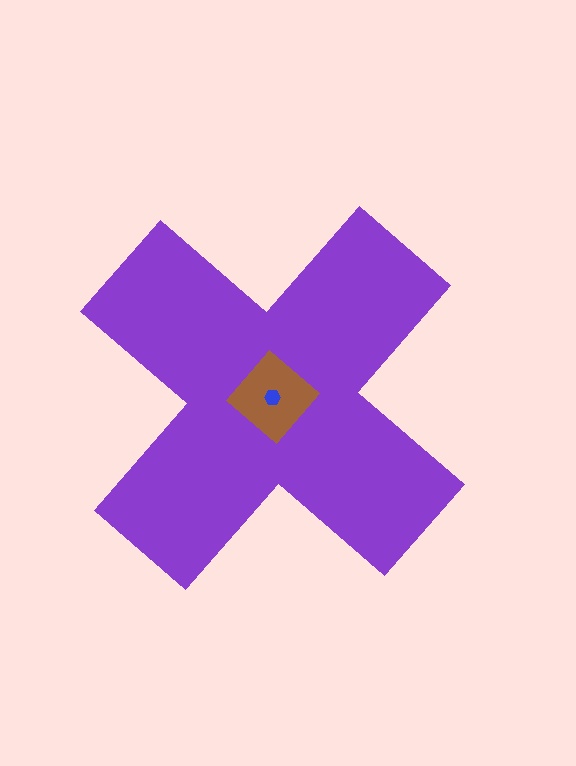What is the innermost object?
The blue hexagon.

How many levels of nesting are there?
3.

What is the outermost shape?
The purple cross.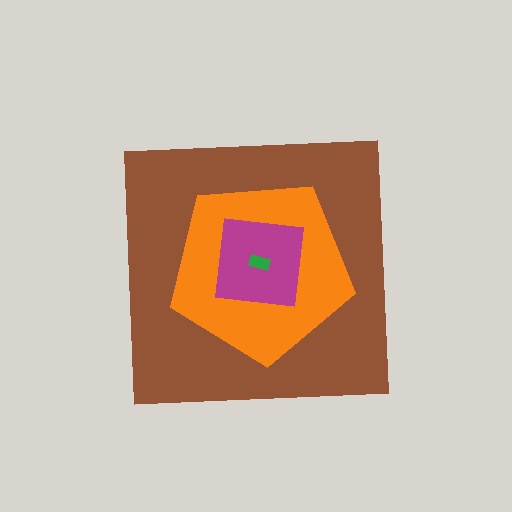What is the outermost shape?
The brown square.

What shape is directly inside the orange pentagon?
The magenta square.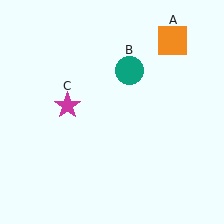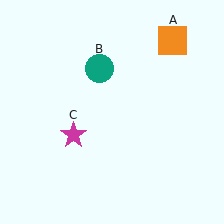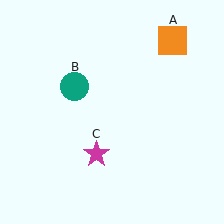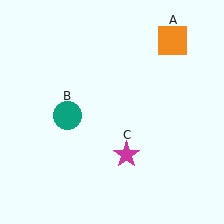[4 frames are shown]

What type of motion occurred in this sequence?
The teal circle (object B), magenta star (object C) rotated counterclockwise around the center of the scene.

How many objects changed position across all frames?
2 objects changed position: teal circle (object B), magenta star (object C).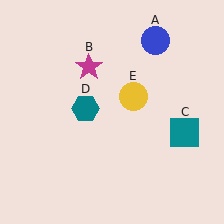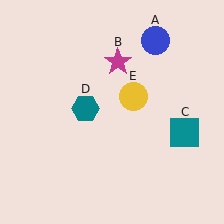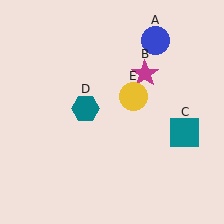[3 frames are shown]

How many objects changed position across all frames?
1 object changed position: magenta star (object B).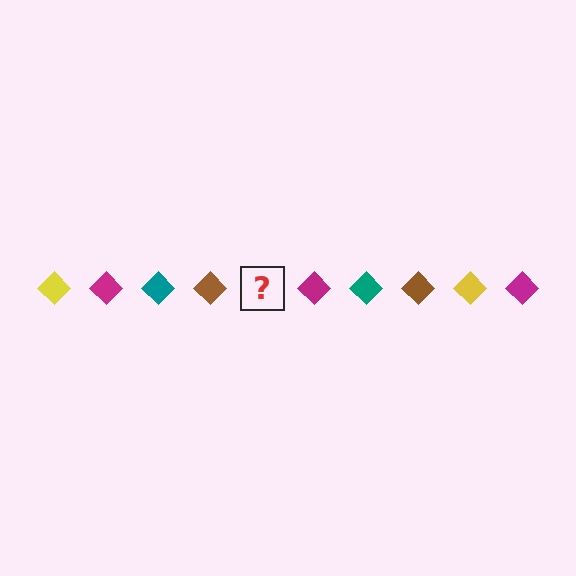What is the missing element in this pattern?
The missing element is a yellow diamond.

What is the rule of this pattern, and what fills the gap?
The rule is that the pattern cycles through yellow, magenta, teal, brown diamonds. The gap should be filled with a yellow diamond.